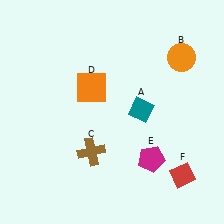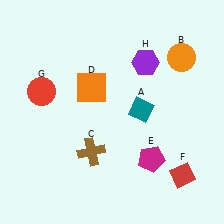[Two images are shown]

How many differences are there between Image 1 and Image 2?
There are 2 differences between the two images.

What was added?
A red circle (G), a purple hexagon (H) were added in Image 2.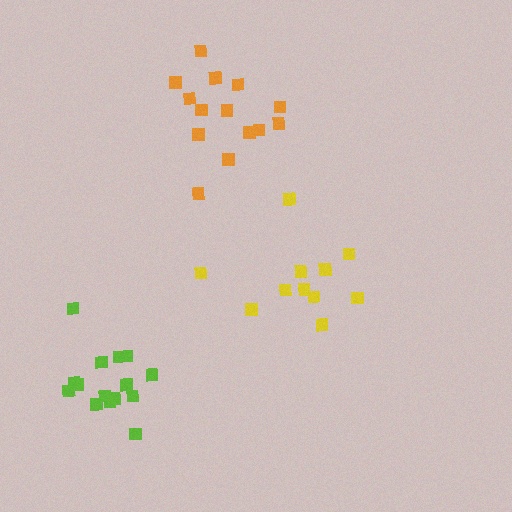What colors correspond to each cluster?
The clusters are colored: yellow, orange, lime.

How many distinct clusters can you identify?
There are 3 distinct clusters.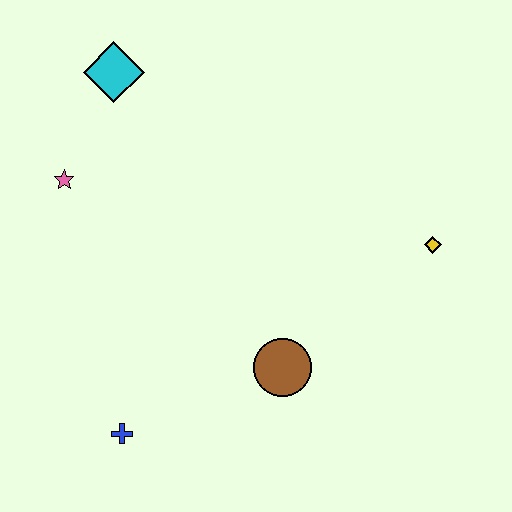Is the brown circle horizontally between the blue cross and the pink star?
No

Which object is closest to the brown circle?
The blue cross is closest to the brown circle.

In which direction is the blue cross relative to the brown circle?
The blue cross is to the left of the brown circle.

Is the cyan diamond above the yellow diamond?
Yes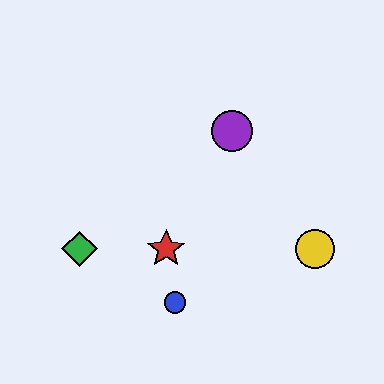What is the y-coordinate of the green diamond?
The green diamond is at y≈249.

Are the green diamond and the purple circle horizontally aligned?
No, the green diamond is at y≈249 and the purple circle is at y≈131.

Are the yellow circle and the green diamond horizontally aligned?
Yes, both are at y≈249.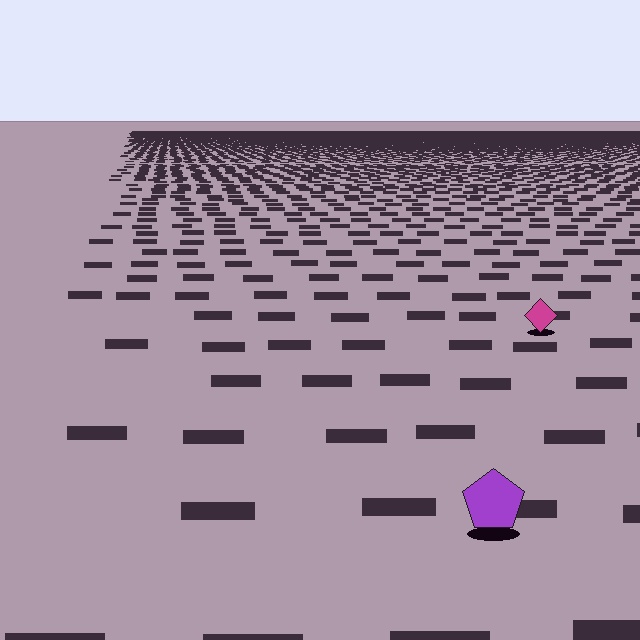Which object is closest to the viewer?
The purple pentagon is closest. The texture marks near it are larger and more spread out.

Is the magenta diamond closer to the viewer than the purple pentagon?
No. The purple pentagon is closer — you can tell from the texture gradient: the ground texture is coarser near it.